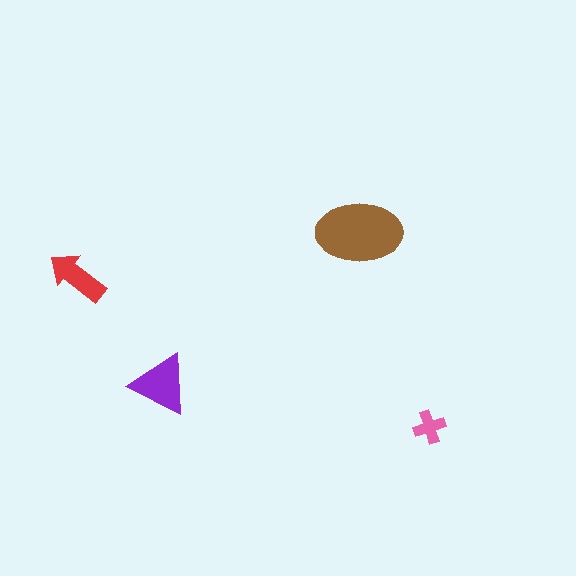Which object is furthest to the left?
The red arrow is leftmost.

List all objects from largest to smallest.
The brown ellipse, the purple triangle, the red arrow, the pink cross.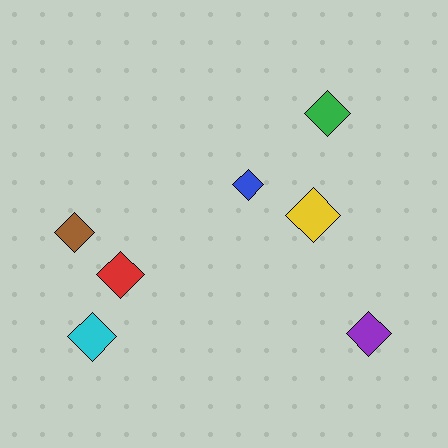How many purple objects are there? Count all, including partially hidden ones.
There is 1 purple object.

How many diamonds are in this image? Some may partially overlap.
There are 7 diamonds.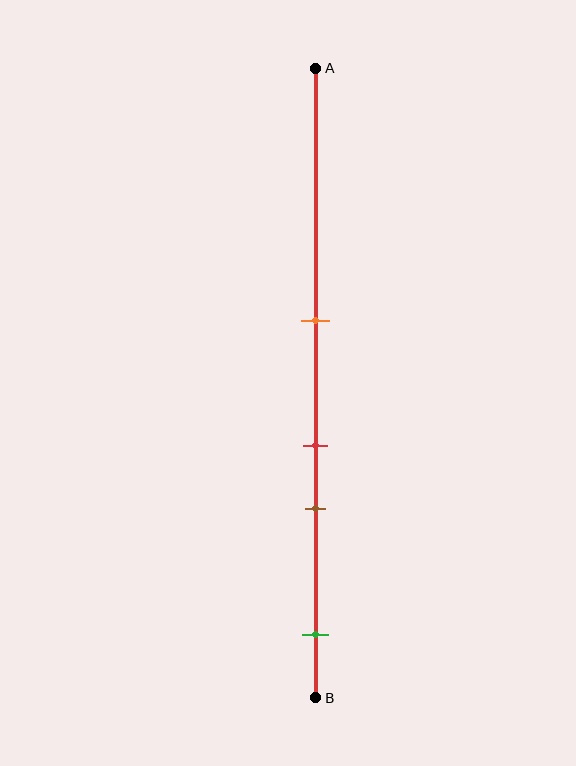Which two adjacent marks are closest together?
The red and brown marks are the closest adjacent pair.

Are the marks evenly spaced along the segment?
No, the marks are not evenly spaced.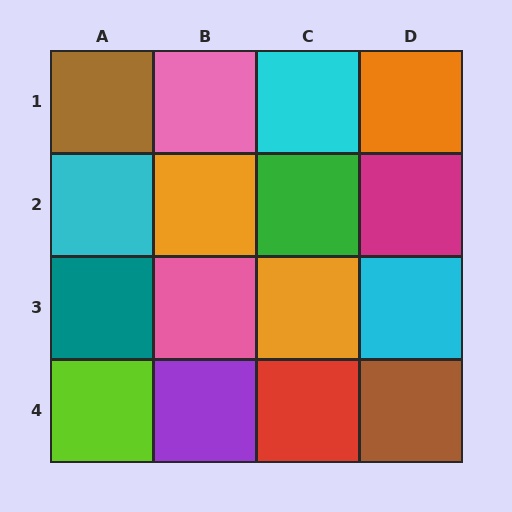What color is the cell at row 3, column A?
Teal.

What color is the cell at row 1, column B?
Pink.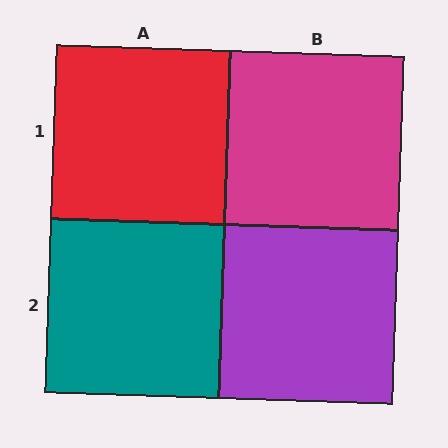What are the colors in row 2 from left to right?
Teal, purple.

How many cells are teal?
1 cell is teal.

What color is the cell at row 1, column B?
Magenta.